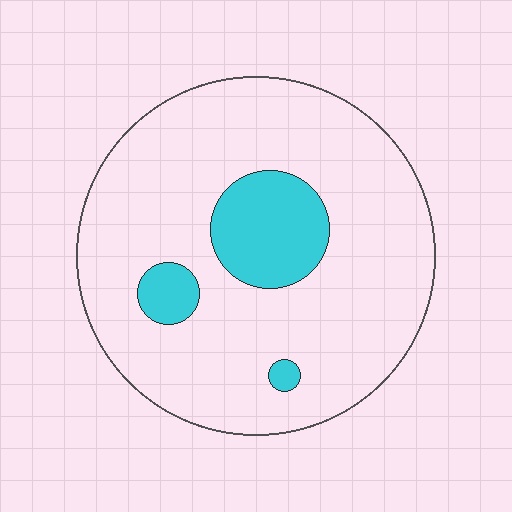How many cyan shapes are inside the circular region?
3.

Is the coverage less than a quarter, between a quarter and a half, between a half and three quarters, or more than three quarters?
Less than a quarter.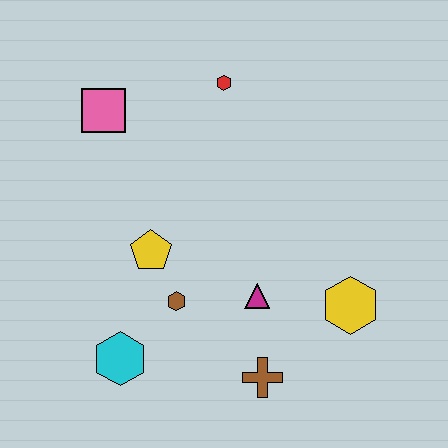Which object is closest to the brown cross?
The magenta triangle is closest to the brown cross.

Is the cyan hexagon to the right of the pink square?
Yes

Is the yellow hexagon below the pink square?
Yes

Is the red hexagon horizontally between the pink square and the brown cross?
Yes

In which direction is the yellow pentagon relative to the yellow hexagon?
The yellow pentagon is to the left of the yellow hexagon.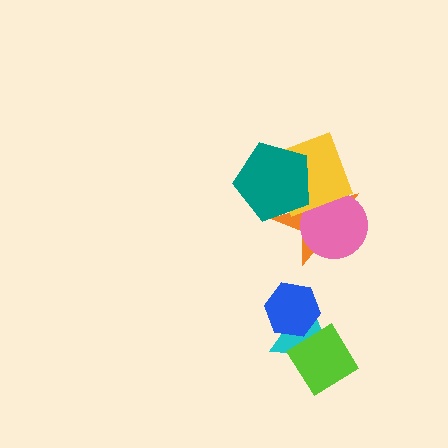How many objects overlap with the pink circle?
2 objects overlap with the pink circle.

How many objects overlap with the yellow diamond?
3 objects overlap with the yellow diamond.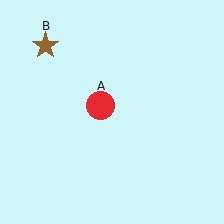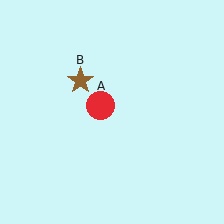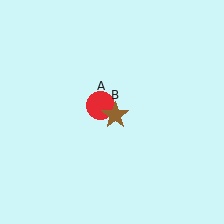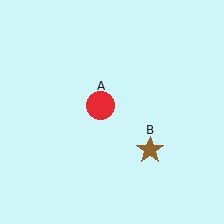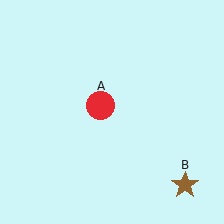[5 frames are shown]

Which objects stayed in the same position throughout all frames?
Red circle (object A) remained stationary.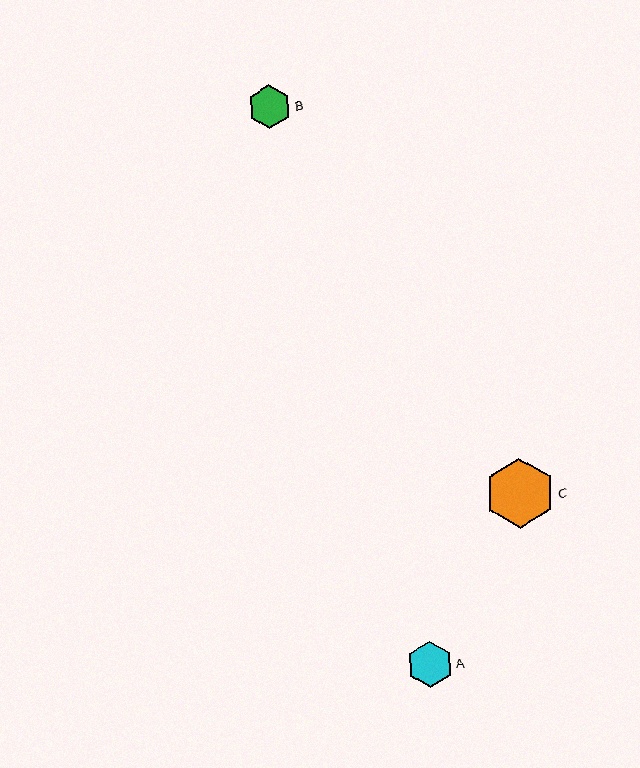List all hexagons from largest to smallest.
From largest to smallest: C, A, B.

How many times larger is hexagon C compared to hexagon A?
Hexagon C is approximately 1.5 times the size of hexagon A.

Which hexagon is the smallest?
Hexagon B is the smallest with a size of approximately 44 pixels.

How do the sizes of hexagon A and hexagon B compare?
Hexagon A and hexagon B are approximately the same size.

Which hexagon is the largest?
Hexagon C is the largest with a size of approximately 69 pixels.